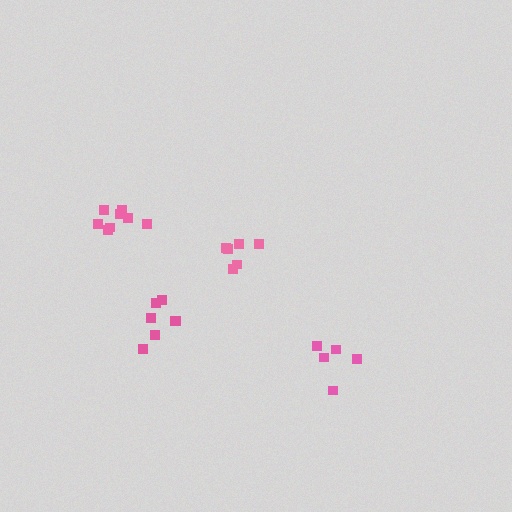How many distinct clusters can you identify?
There are 4 distinct clusters.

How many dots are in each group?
Group 1: 6 dots, Group 2: 5 dots, Group 3: 7 dots, Group 4: 8 dots (26 total).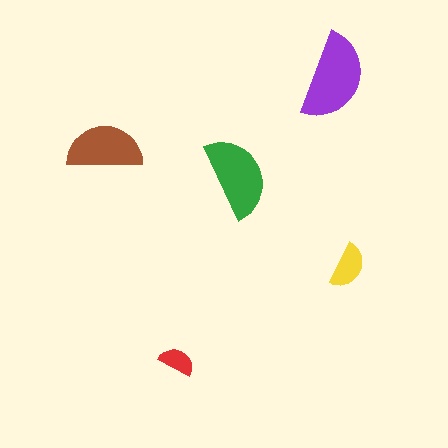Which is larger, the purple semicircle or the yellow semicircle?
The purple one.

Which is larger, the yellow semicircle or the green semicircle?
The green one.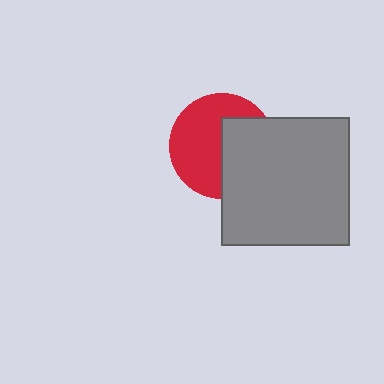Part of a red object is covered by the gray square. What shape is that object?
It is a circle.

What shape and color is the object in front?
The object in front is a gray square.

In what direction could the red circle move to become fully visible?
The red circle could move left. That would shift it out from behind the gray square entirely.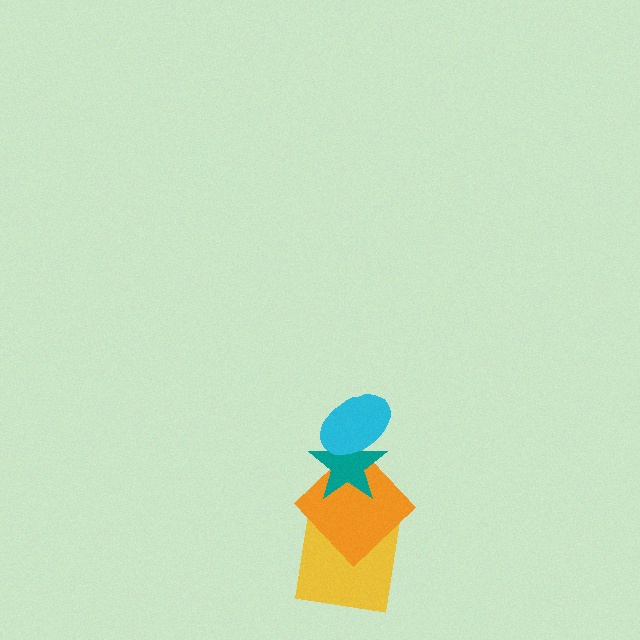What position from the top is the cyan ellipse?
The cyan ellipse is 1st from the top.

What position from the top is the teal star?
The teal star is 2nd from the top.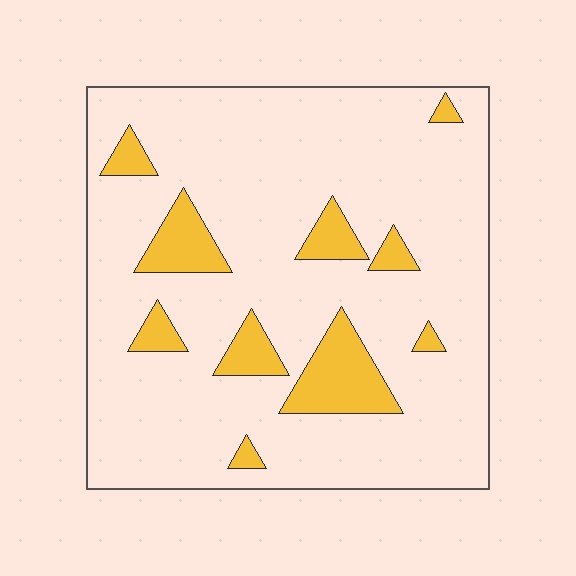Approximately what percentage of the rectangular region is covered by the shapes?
Approximately 15%.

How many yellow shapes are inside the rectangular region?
10.